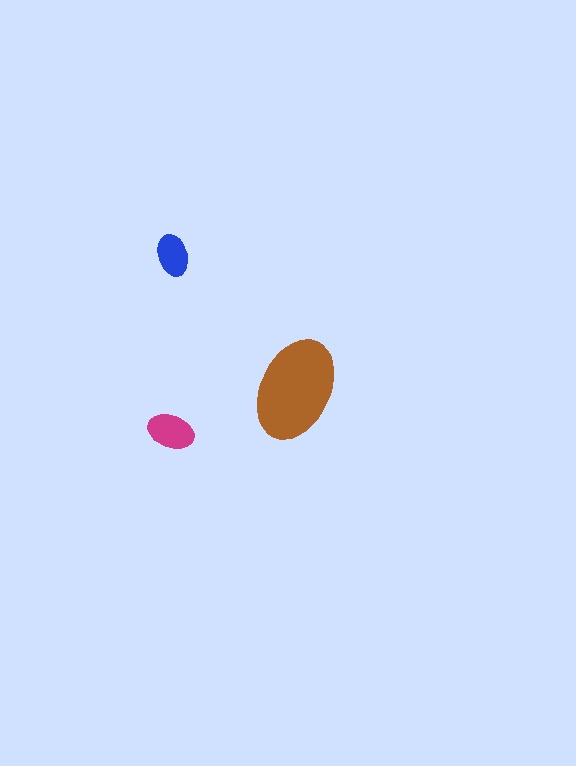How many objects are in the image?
There are 3 objects in the image.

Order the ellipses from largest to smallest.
the brown one, the magenta one, the blue one.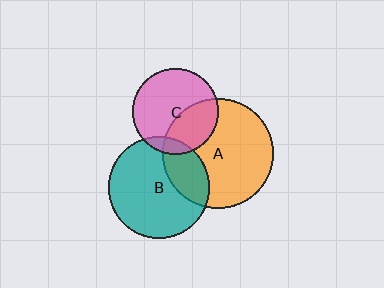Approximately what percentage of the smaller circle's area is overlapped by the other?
Approximately 10%.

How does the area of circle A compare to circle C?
Approximately 1.7 times.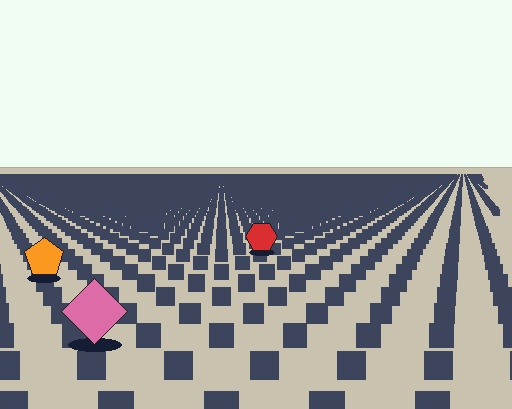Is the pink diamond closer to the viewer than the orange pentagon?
Yes. The pink diamond is closer — you can tell from the texture gradient: the ground texture is coarser near it.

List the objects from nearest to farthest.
From nearest to farthest: the pink diamond, the orange pentagon, the red hexagon.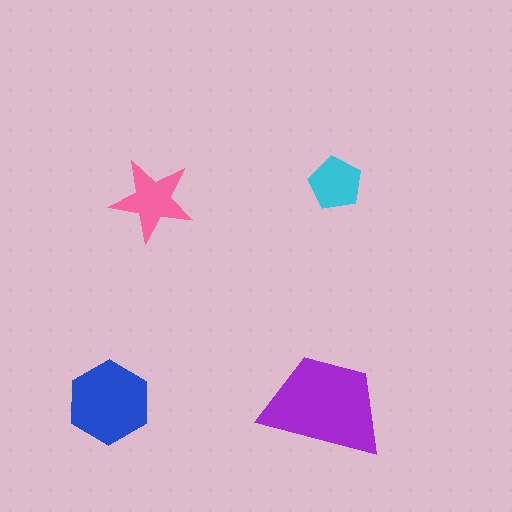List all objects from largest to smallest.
The purple trapezoid, the blue hexagon, the pink star, the cyan pentagon.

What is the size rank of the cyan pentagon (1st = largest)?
4th.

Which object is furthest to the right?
The cyan pentagon is rightmost.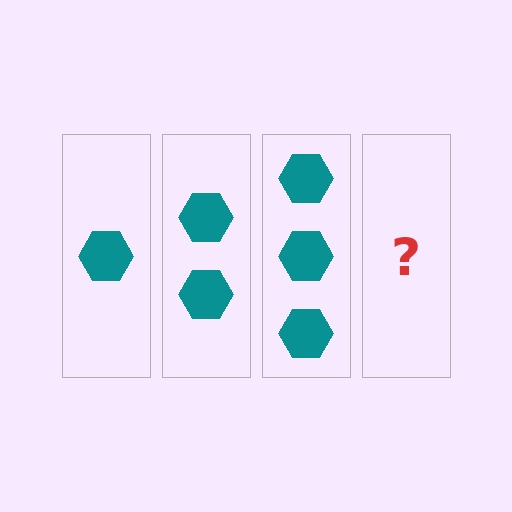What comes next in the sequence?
The next element should be 4 hexagons.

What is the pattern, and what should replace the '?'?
The pattern is that each step adds one more hexagon. The '?' should be 4 hexagons.